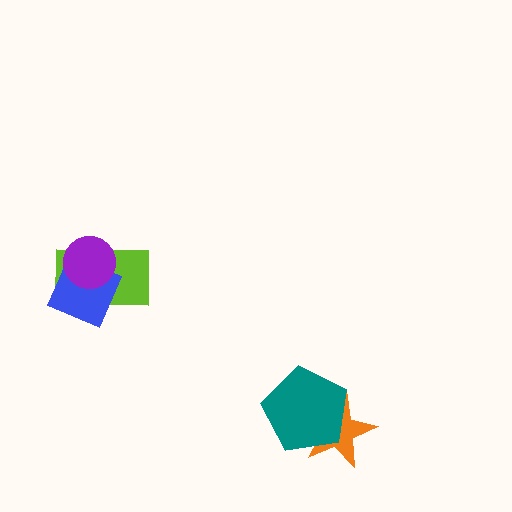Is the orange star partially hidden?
Yes, it is partially covered by another shape.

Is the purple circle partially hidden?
No, no other shape covers it.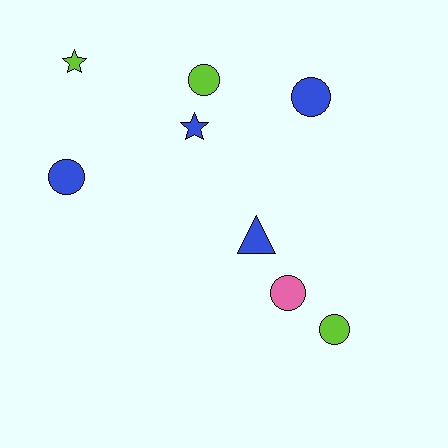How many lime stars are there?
There is 1 lime star.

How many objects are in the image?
There are 8 objects.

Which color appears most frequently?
Blue, with 4 objects.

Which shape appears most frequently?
Circle, with 5 objects.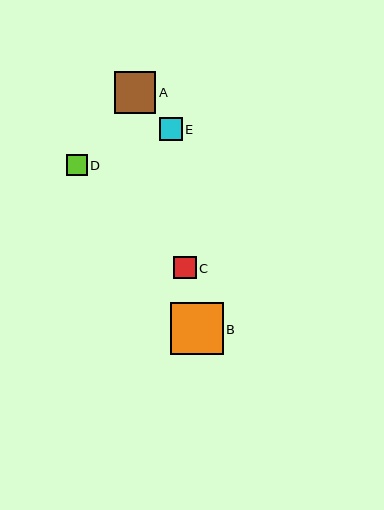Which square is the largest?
Square B is the largest with a size of approximately 53 pixels.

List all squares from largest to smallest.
From largest to smallest: B, A, E, C, D.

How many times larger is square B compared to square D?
Square B is approximately 2.5 times the size of square D.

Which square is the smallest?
Square D is the smallest with a size of approximately 21 pixels.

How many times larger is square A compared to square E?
Square A is approximately 1.8 times the size of square E.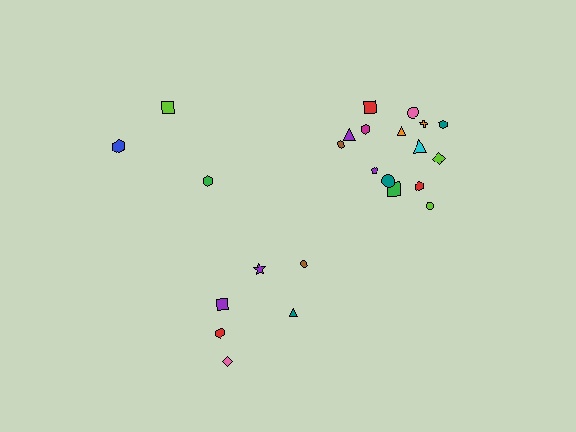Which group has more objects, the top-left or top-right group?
The top-right group.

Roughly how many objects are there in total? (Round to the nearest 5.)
Roughly 25 objects in total.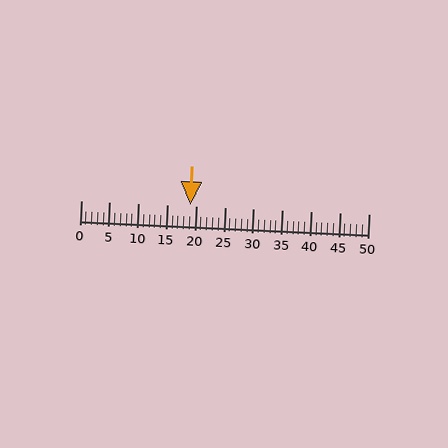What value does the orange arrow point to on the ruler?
The orange arrow points to approximately 19.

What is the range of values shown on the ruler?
The ruler shows values from 0 to 50.